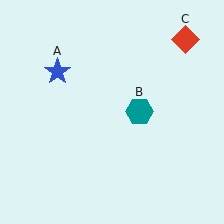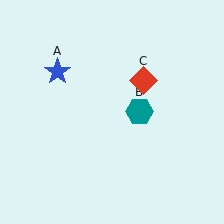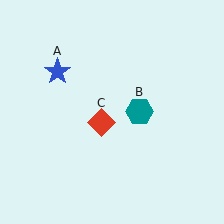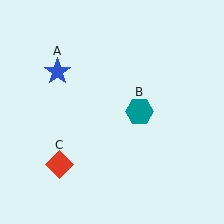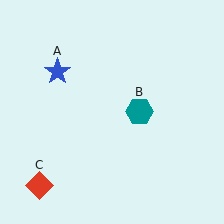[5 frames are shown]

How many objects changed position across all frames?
1 object changed position: red diamond (object C).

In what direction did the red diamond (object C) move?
The red diamond (object C) moved down and to the left.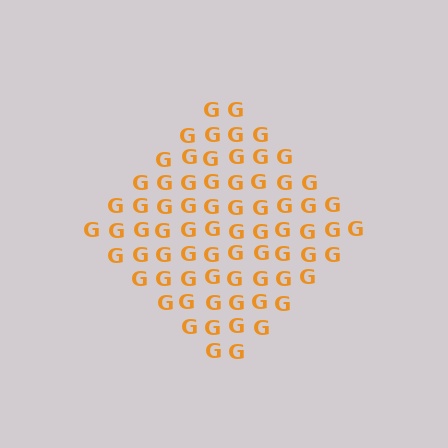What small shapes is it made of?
It is made of small letter G's.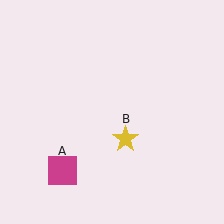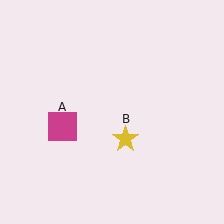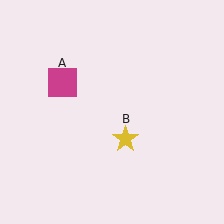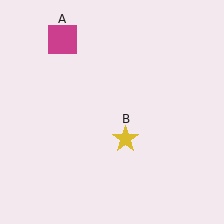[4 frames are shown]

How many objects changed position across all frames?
1 object changed position: magenta square (object A).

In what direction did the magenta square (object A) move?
The magenta square (object A) moved up.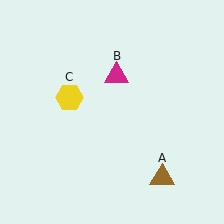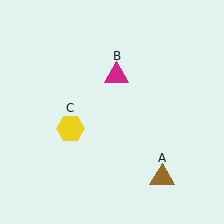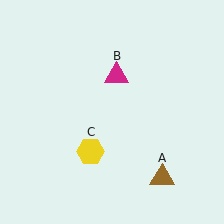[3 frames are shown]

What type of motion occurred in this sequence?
The yellow hexagon (object C) rotated counterclockwise around the center of the scene.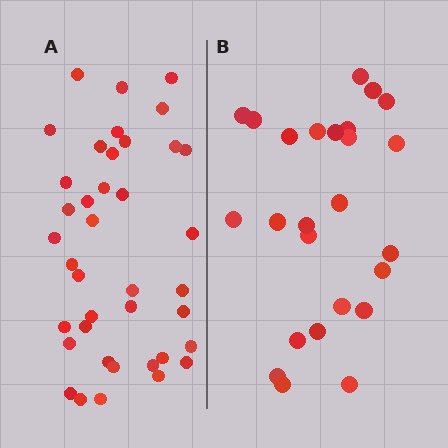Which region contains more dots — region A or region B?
Region A (the left region) has more dots.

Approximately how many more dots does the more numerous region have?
Region A has approximately 15 more dots than region B.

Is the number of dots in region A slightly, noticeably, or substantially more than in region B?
Region A has substantially more. The ratio is roughly 1.6 to 1.